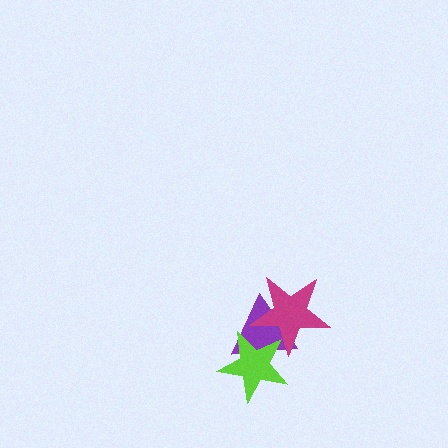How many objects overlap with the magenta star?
2 objects overlap with the magenta star.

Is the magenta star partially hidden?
No, no other shape covers it.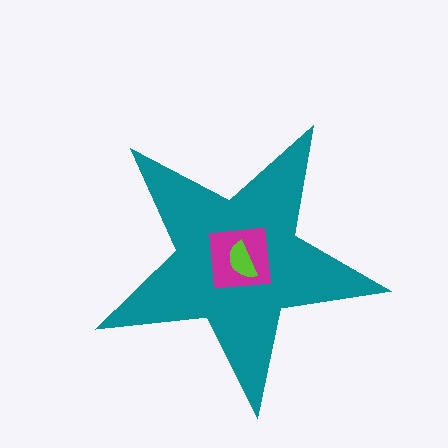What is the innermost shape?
The lime semicircle.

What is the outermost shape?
The teal star.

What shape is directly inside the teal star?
The magenta square.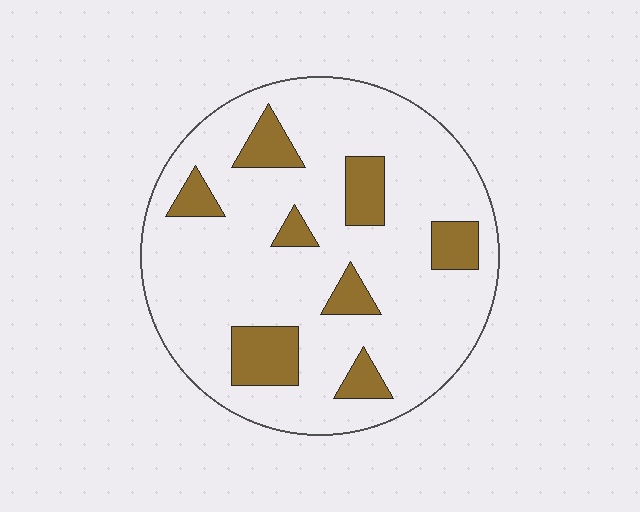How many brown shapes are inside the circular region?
8.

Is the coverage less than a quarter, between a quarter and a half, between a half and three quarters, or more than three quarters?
Less than a quarter.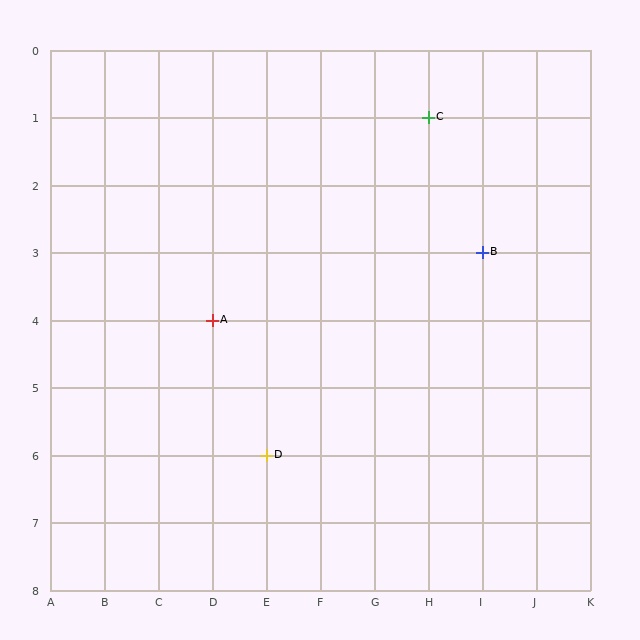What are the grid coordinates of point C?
Point C is at grid coordinates (H, 1).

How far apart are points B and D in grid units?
Points B and D are 4 columns and 3 rows apart (about 5.0 grid units diagonally).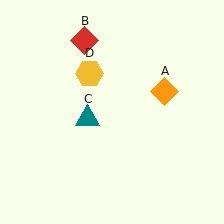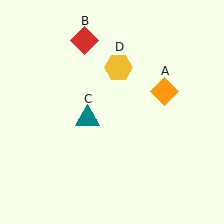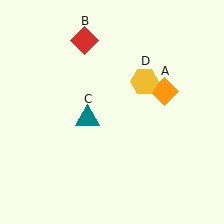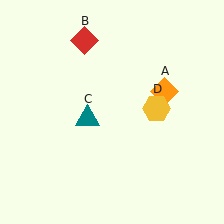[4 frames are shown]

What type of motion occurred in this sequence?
The yellow hexagon (object D) rotated clockwise around the center of the scene.